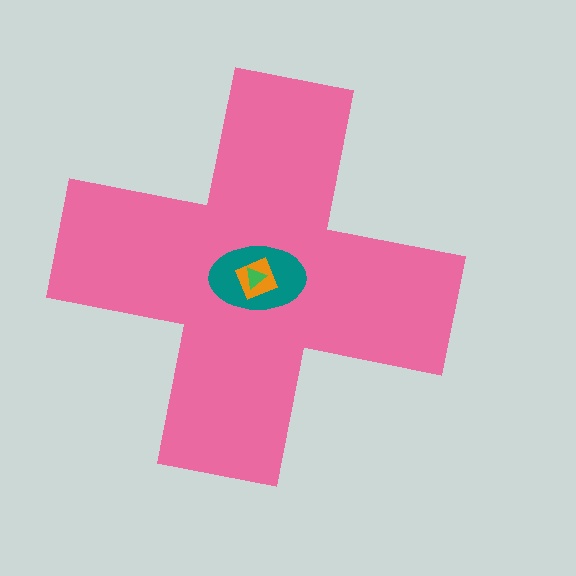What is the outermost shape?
The pink cross.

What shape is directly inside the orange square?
The green triangle.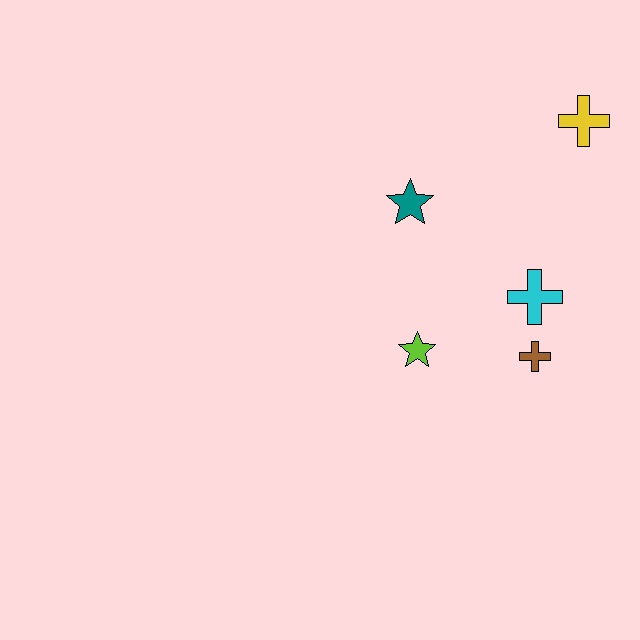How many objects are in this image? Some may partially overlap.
There are 5 objects.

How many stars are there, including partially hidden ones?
There are 2 stars.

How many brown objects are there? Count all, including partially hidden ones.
There is 1 brown object.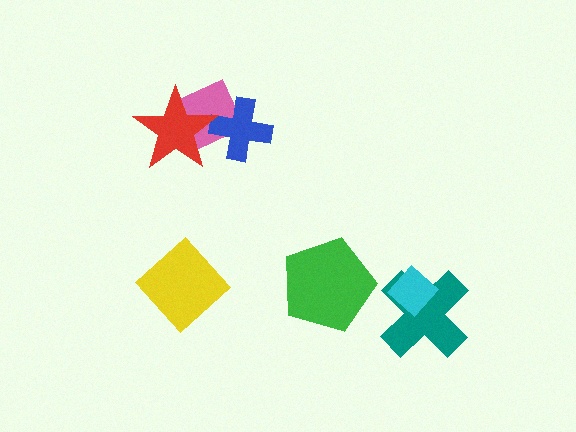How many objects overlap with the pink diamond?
2 objects overlap with the pink diamond.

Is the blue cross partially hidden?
Yes, it is partially covered by another shape.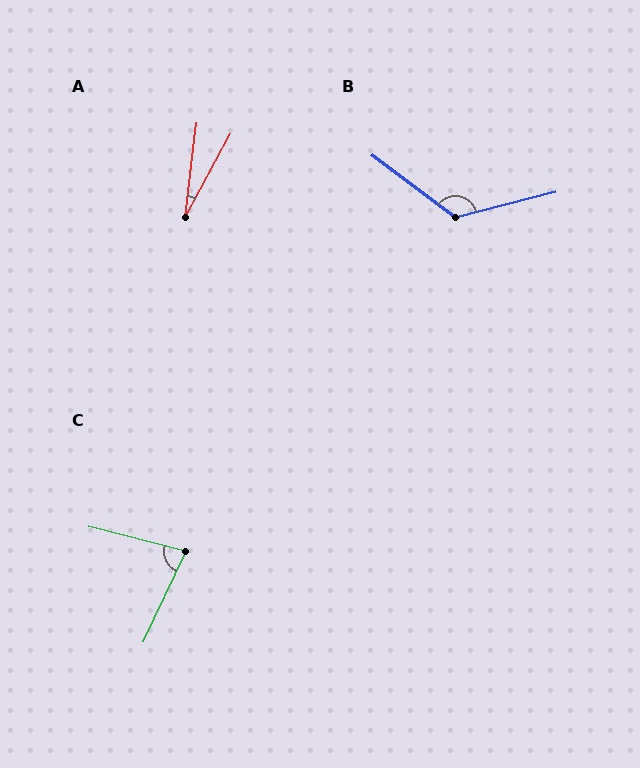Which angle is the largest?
B, at approximately 128 degrees.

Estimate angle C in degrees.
Approximately 79 degrees.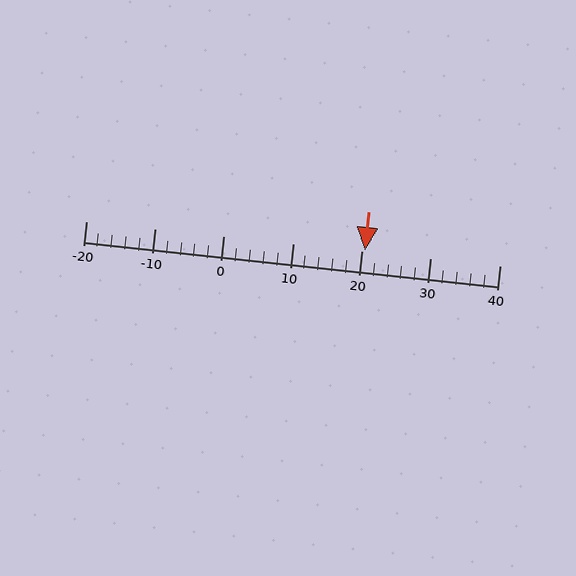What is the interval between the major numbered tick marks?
The major tick marks are spaced 10 units apart.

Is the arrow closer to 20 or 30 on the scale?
The arrow is closer to 20.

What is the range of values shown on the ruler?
The ruler shows values from -20 to 40.